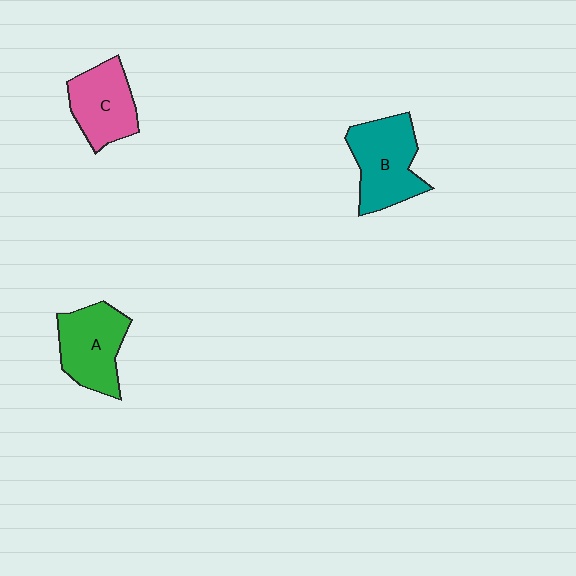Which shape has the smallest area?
Shape C (pink).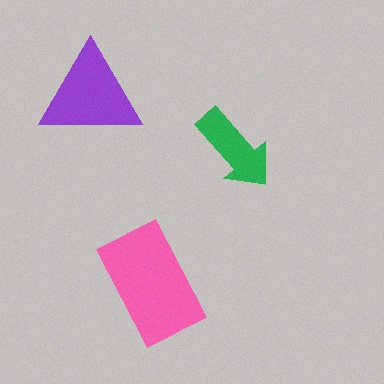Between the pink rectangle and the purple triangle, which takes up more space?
The pink rectangle.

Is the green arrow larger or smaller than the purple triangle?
Smaller.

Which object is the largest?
The pink rectangle.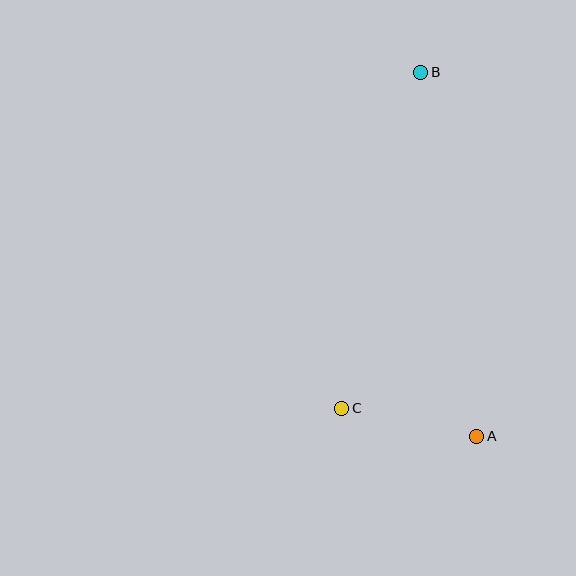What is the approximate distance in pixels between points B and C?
The distance between B and C is approximately 345 pixels.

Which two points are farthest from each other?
Points A and B are farthest from each other.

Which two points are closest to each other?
Points A and C are closest to each other.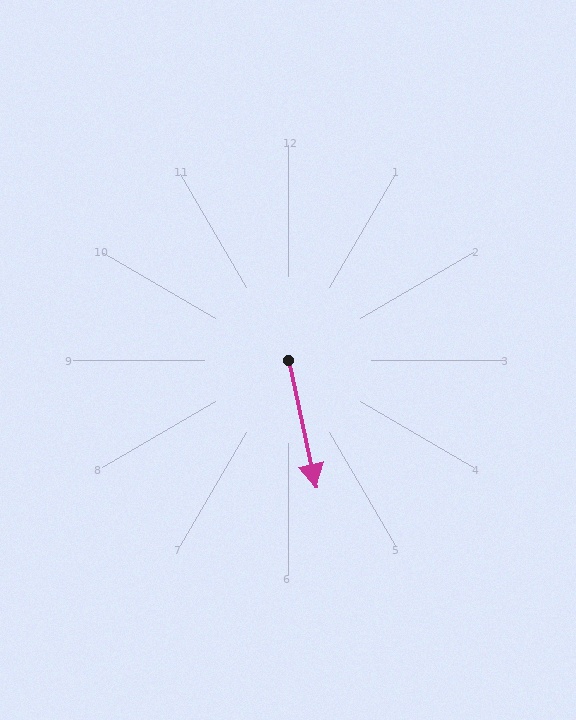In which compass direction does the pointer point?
South.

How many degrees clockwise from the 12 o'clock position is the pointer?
Approximately 168 degrees.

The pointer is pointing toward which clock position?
Roughly 6 o'clock.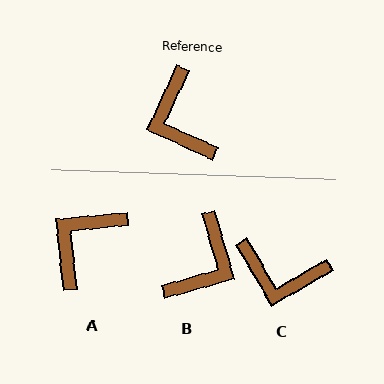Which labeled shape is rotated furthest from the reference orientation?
B, about 131 degrees away.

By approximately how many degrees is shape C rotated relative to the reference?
Approximately 55 degrees counter-clockwise.